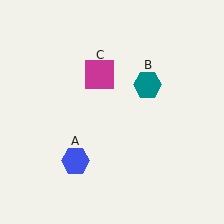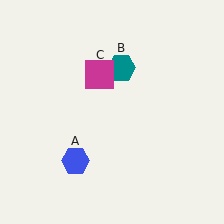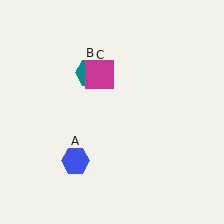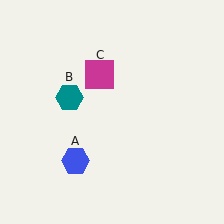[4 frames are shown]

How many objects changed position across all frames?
1 object changed position: teal hexagon (object B).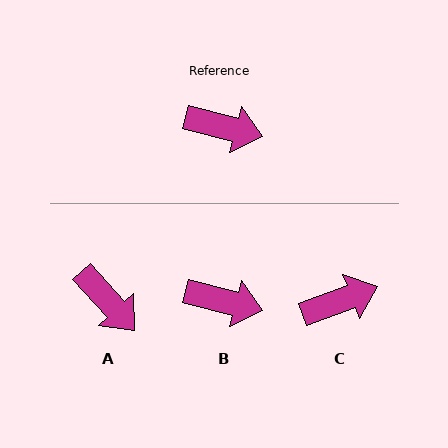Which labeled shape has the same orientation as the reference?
B.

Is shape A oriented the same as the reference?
No, it is off by about 34 degrees.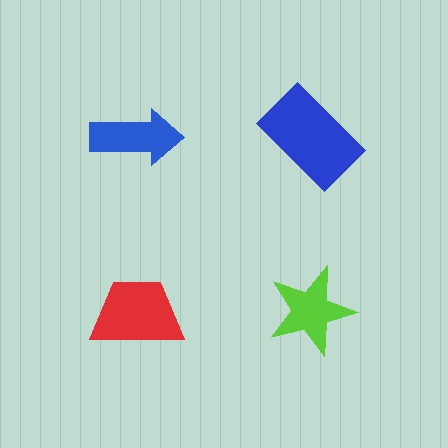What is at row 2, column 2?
A lime star.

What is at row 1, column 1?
A blue arrow.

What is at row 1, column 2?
A blue rectangle.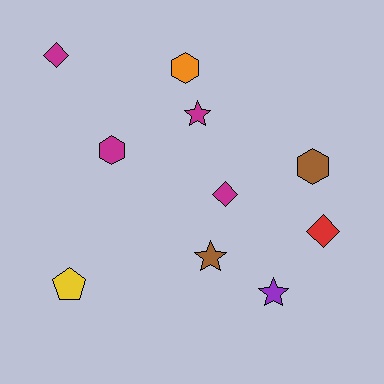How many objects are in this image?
There are 10 objects.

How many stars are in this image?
There are 3 stars.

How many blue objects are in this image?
There are no blue objects.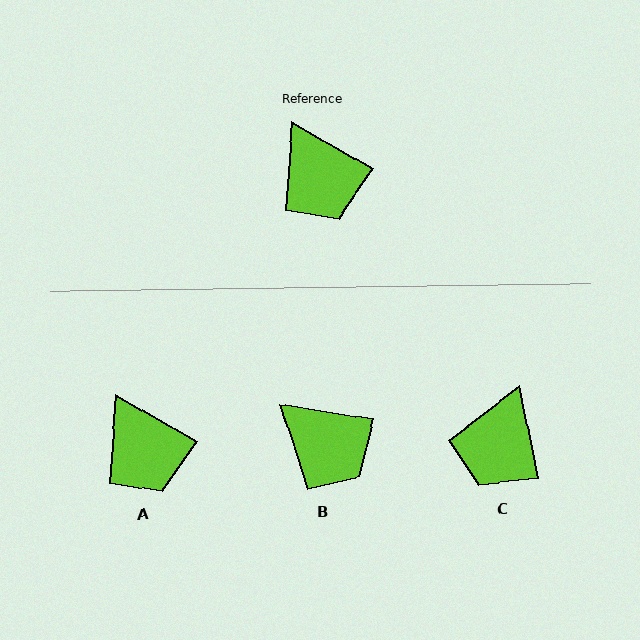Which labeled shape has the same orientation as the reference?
A.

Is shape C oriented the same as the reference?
No, it is off by about 48 degrees.